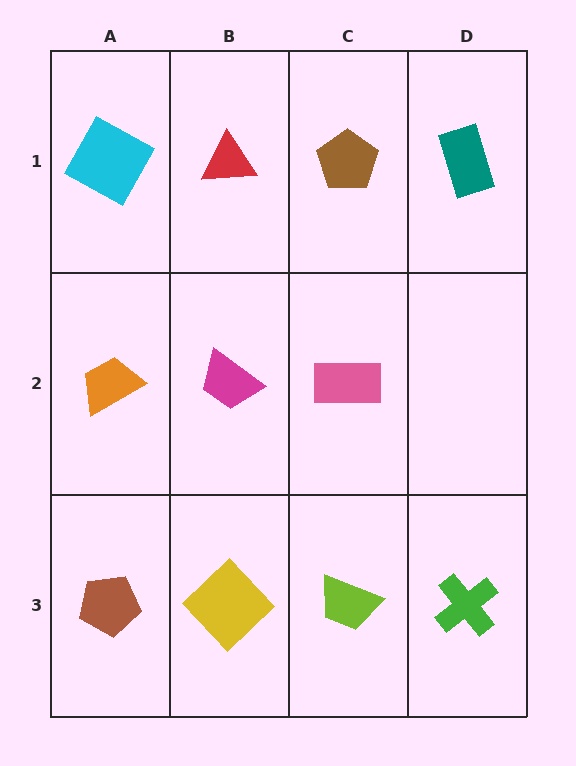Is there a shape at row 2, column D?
No, that cell is empty.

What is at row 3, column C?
A lime trapezoid.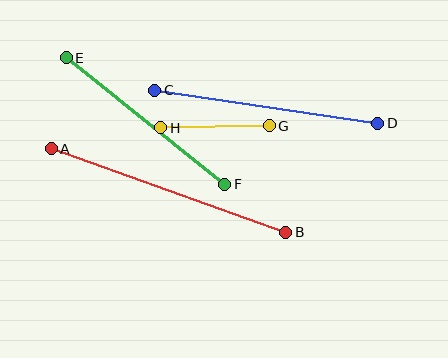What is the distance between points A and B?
The distance is approximately 249 pixels.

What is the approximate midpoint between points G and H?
The midpoint is at approximately (215, 127) pixels.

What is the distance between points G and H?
The distance is approximately 109 pixels.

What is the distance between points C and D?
The distance is approximately 225 pixels.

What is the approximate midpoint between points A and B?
The midpoint is at approximately (169, 190) pixels.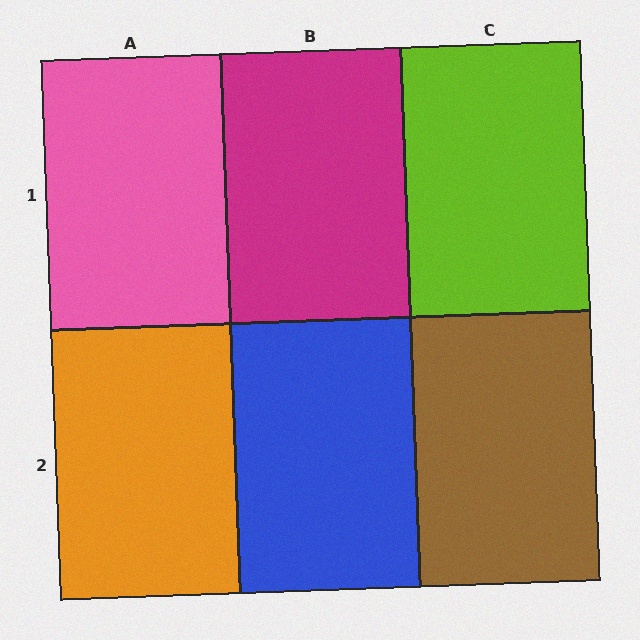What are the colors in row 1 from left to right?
Pink, magenta, lime.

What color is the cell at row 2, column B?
Blue.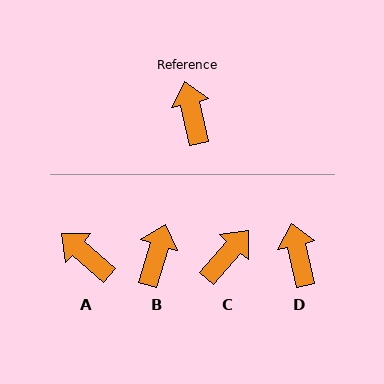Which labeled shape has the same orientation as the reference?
D.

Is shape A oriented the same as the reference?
No, it is off by about 36 degrees.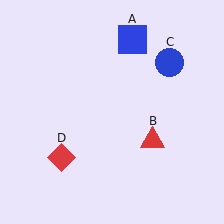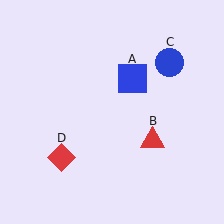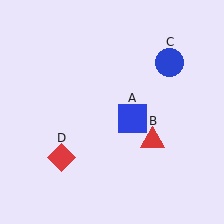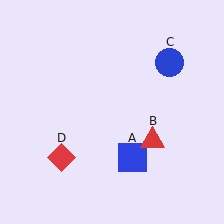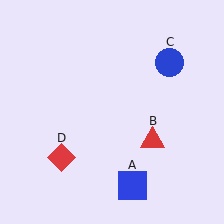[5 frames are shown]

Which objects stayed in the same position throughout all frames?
Red triangle (object B) and blue circle (object C) and red diamond (object D) remained stationary.